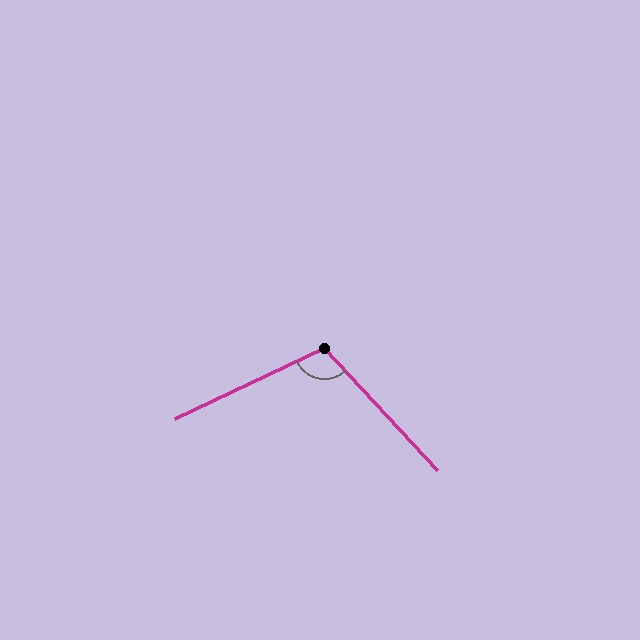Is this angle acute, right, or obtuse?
It is obtuse.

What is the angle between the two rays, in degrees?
Approximately 107 degrees.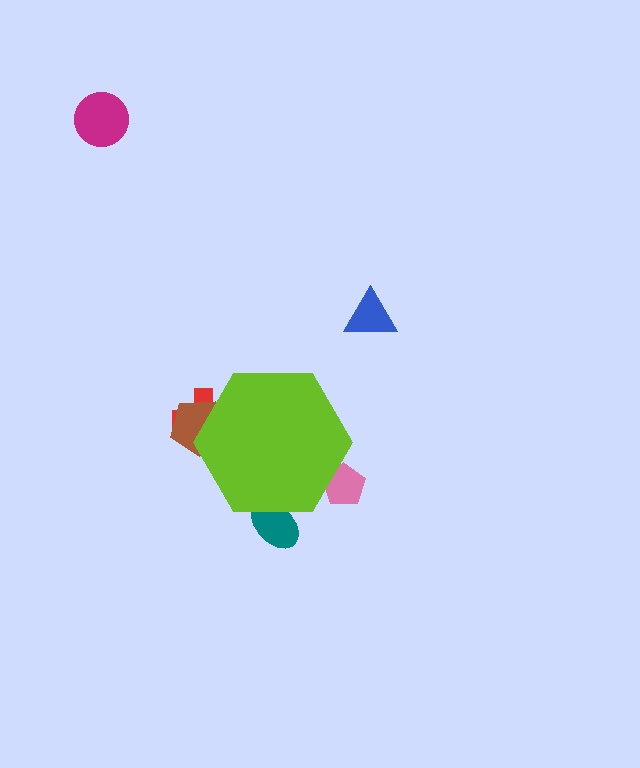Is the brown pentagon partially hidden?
Yes, the brown pentagon is partially hidden behind the lime hexagon.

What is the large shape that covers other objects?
A lime hexagon.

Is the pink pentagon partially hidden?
Yes, the pink pentagon is partially hidden behind the lime hexagon.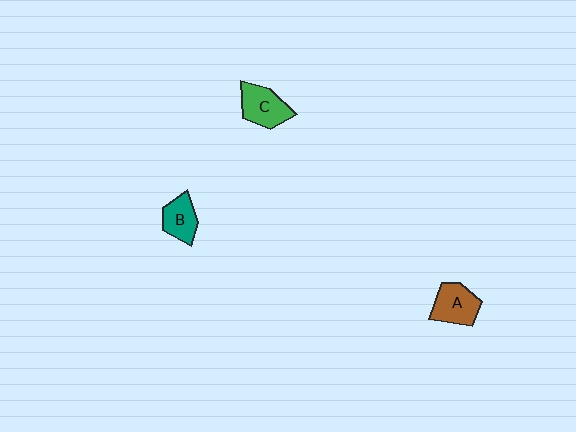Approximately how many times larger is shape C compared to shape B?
Approximately 1.3 times.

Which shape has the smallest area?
Shape B (teal).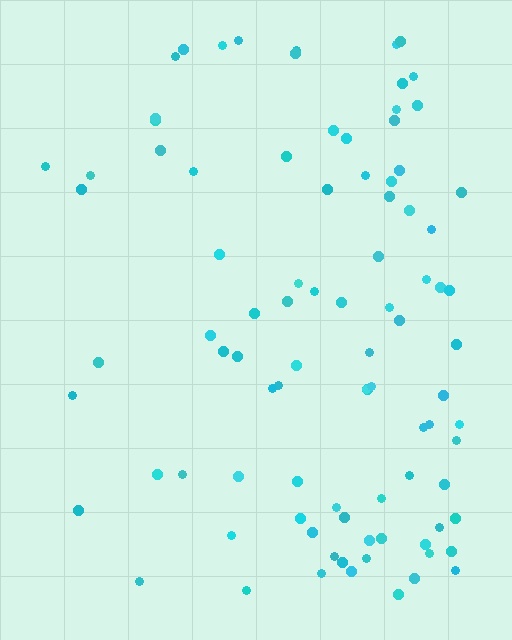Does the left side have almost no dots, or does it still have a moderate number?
Still a moderate number, just noticeably fewer than the right.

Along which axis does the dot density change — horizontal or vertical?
Horizontal.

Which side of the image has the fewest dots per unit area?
The left.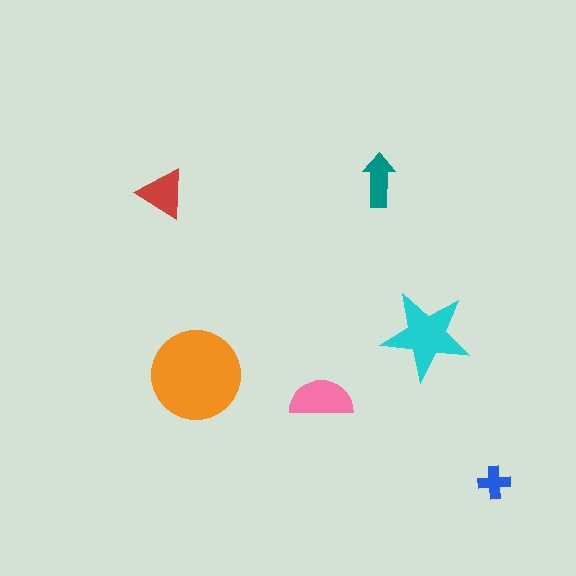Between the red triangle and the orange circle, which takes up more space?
The orange circle.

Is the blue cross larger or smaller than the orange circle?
Smaller.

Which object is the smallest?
The blue cross.